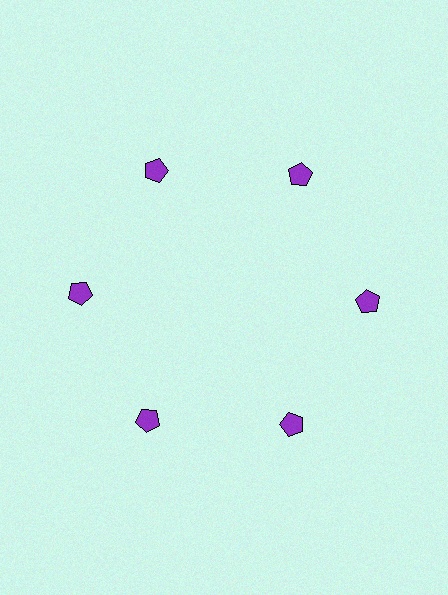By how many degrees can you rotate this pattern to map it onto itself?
The pattern maps onto itself every 60 degrees of rotation.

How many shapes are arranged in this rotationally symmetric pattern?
There are 6 shapes, arranged in 6 groups of 1.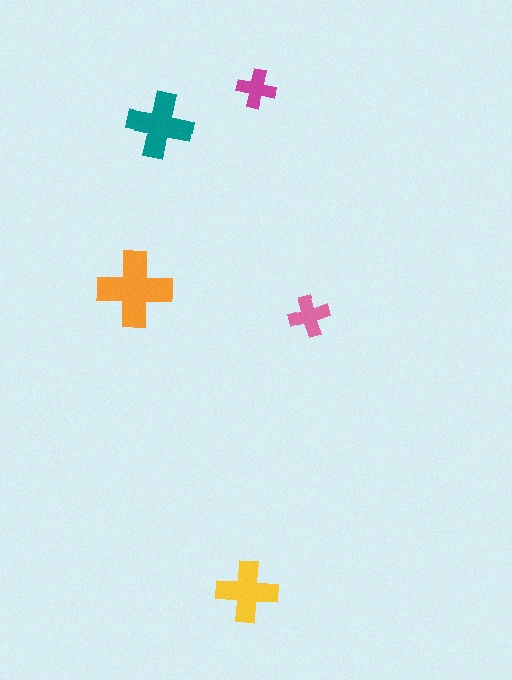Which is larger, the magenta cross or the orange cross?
The orange one.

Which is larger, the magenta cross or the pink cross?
The pink one.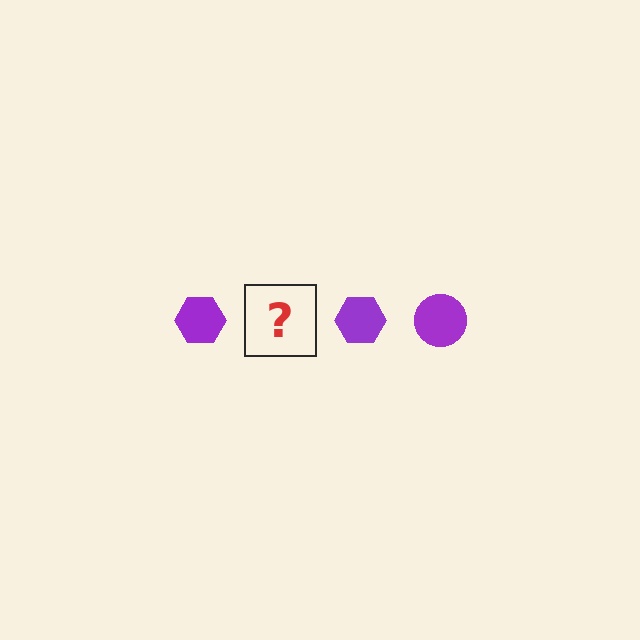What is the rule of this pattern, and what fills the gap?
The rule is that the pattern cycles through hexagon, circle shapes in purple. The gap should be filled with a purple circle.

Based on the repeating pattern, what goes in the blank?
The blank should be a purple circle.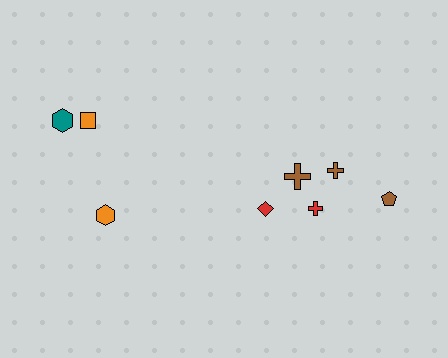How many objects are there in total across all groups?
There are 8 objects.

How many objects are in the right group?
There are 5 objects.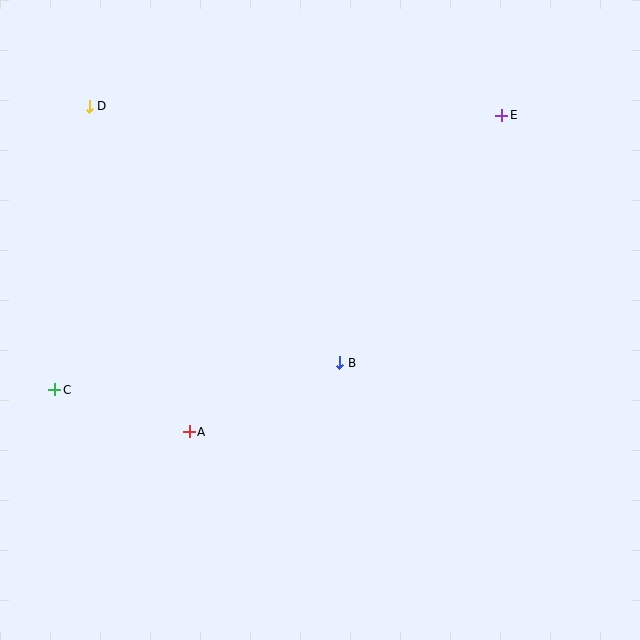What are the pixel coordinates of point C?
Point C is at (54, 390).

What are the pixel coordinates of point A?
Point A is at (189, 432).